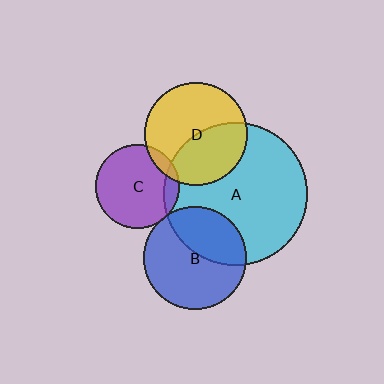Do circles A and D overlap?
Yes.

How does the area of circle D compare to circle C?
Approximately 1.5 times.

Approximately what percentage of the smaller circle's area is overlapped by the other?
Approximately 40%.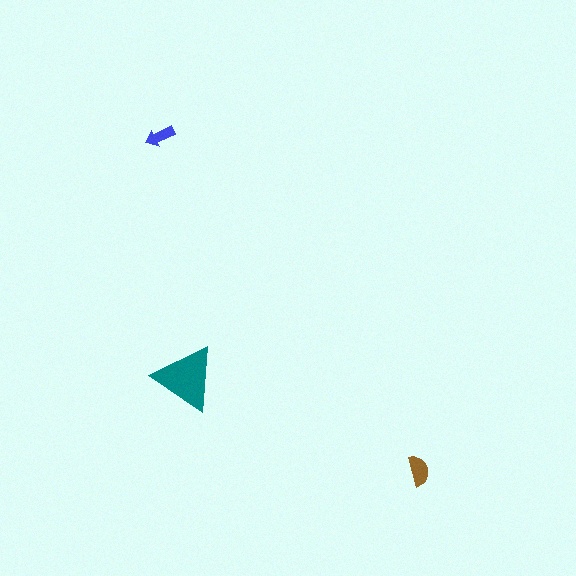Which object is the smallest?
The blue arrow.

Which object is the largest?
The teal triangle.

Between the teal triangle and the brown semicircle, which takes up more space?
The teal triangle.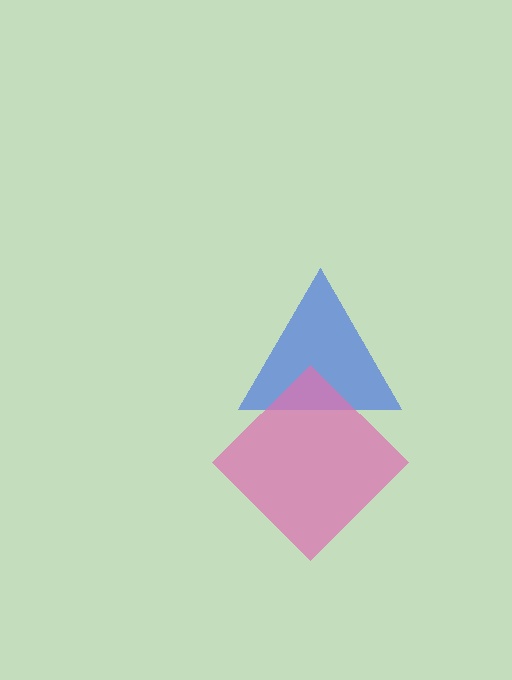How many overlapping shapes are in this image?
There are 2 overlapping shapes in the image.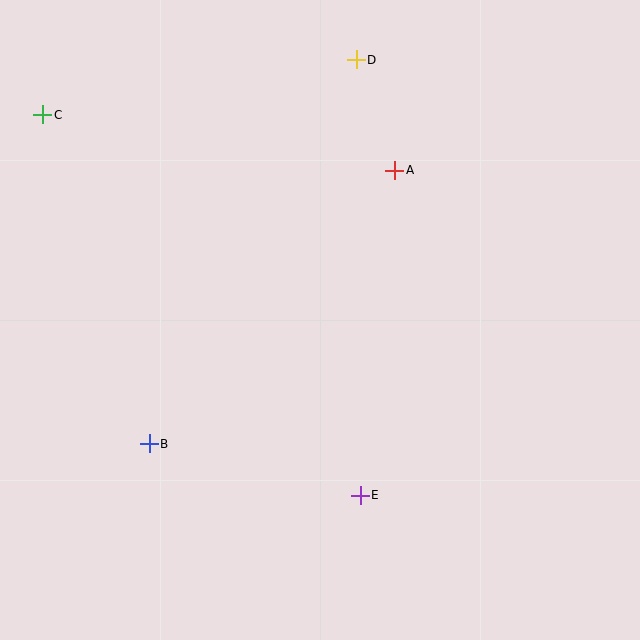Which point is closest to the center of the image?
Point A at (395, 170) is closest to the center.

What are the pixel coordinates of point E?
Point E is at (360, 495).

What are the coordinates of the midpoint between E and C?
The midpoint between E and C is at (202, 305).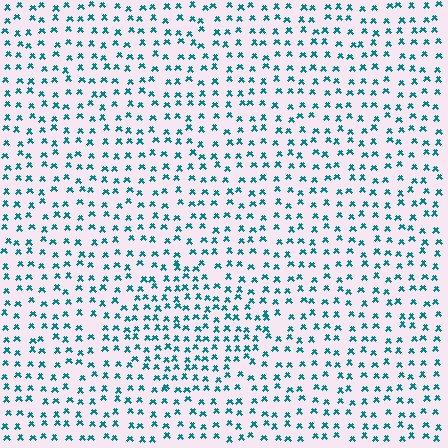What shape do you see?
I see a diamond.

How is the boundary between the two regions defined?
The boundary is defined by a change in element density (approximately 1.5x ratio). All elements are the same color, size, and shape.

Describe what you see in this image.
The image contains small teal elements arranged at two different densities. A diamond-shaped region is visible where the elements are more densely packed than the surrounding area.